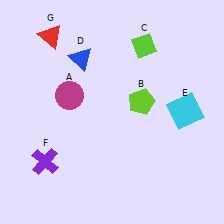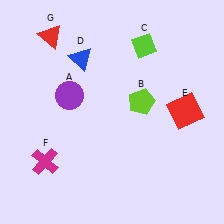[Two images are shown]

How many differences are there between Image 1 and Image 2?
There are 3 differences between the two images.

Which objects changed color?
A changed from magenta to purple. E changed from cyan to red. F changed from purple to magenta.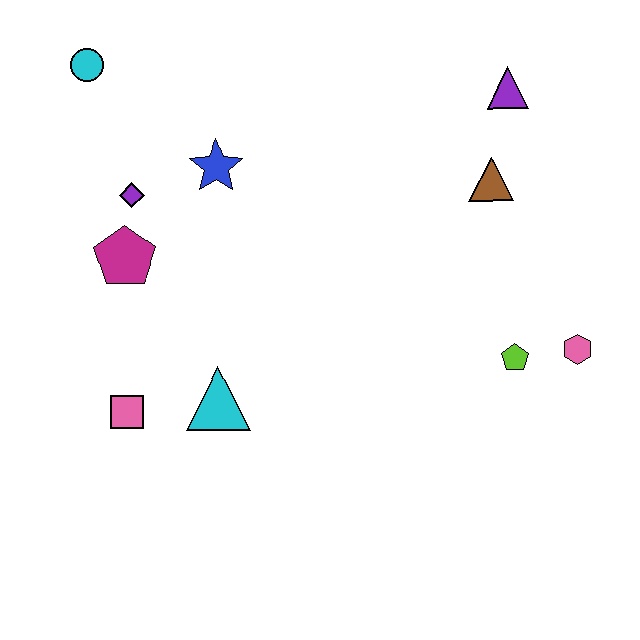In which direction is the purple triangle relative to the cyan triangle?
The purple triangle is above the cyan triangle.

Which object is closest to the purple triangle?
The brown triangle is closest to the purple triangle.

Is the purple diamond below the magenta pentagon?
No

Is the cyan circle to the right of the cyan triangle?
No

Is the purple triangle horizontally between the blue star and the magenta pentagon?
No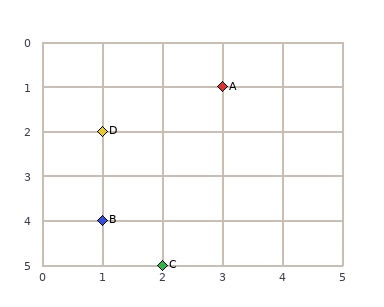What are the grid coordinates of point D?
Point D is at grid coordinates (1, 2).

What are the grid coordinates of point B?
Point B is at grid coordinates (1, 4).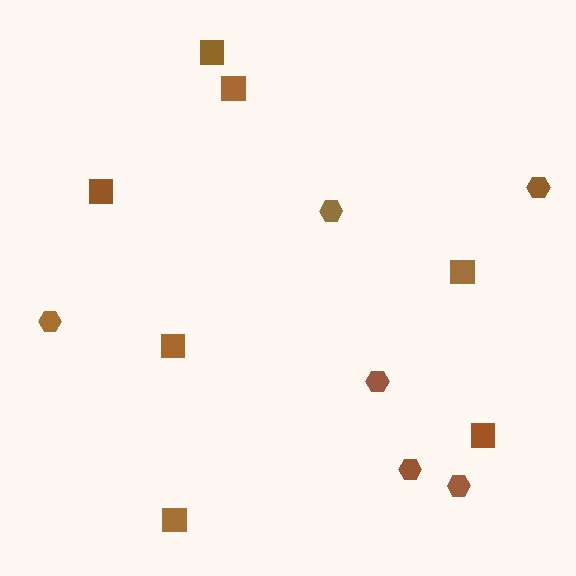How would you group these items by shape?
There are 2 groups: one group of squares (7) and one group of hexagons (6).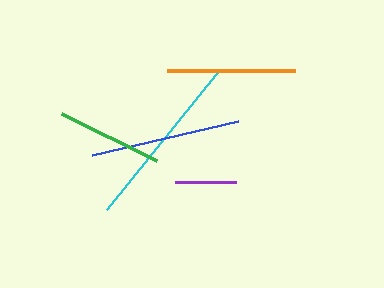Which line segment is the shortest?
The purple line is the shortest at approximately 61 pixels.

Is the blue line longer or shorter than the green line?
The blue line is longer than the green line.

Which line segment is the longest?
The cyan line is the longest at approximately 180 pixels.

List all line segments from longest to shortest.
From longest to shortest: cyan, blue, orange, green, purple.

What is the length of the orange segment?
The orange segment is approximately 128 pixels long.